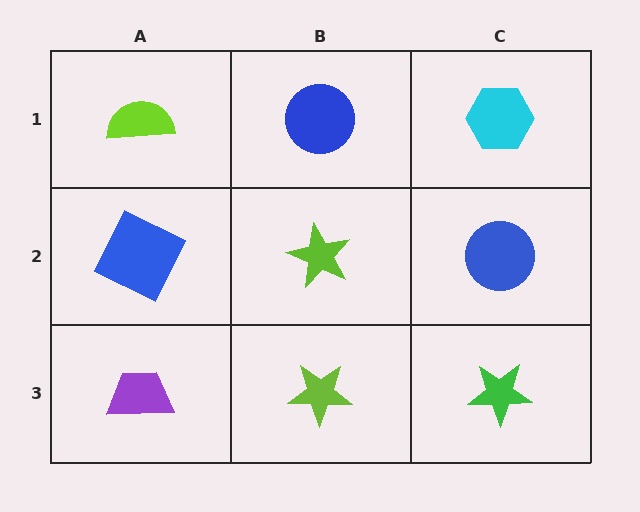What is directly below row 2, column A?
A purple trapezoid.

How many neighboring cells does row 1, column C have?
2.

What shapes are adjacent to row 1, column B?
A lime star (row 2, column B), a lime semicircle (row 1, column A), a cyan hexagon (row 1, column C).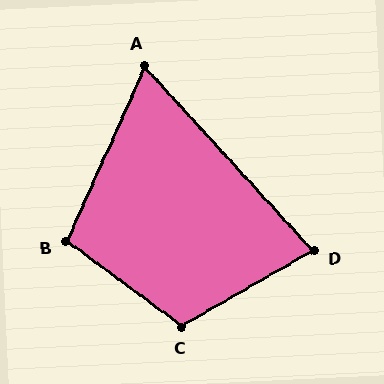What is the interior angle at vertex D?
Approximately 78 degrees (acute).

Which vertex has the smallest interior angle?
A, at approximately 67 degrees.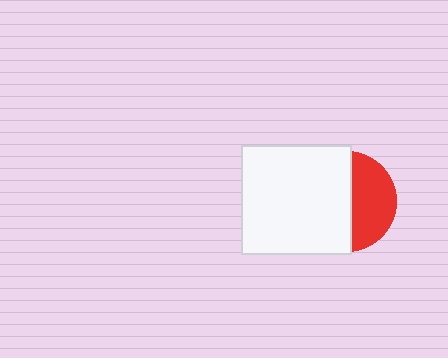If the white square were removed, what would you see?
You would see the complete red circle.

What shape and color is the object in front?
The object in front is a white square.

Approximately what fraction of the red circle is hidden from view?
Roughly 56% of the red circle is hidden behind the white square.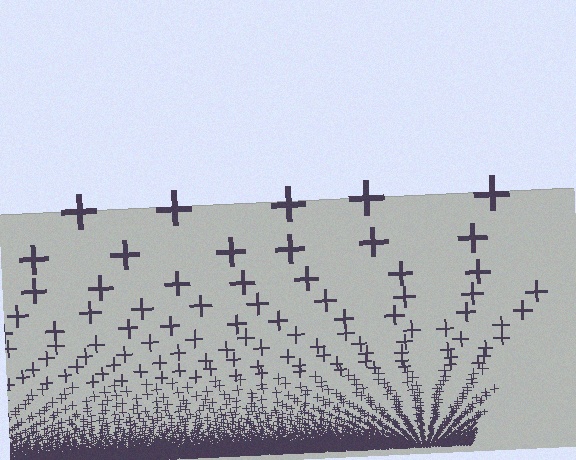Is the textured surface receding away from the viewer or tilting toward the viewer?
The surface appears to tilt toward the viewer. Texture elements get larger and sparser toward the top.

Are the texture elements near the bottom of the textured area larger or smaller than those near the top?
Smaller. The gradient is inverted — elements near the bottom are smaller and denser.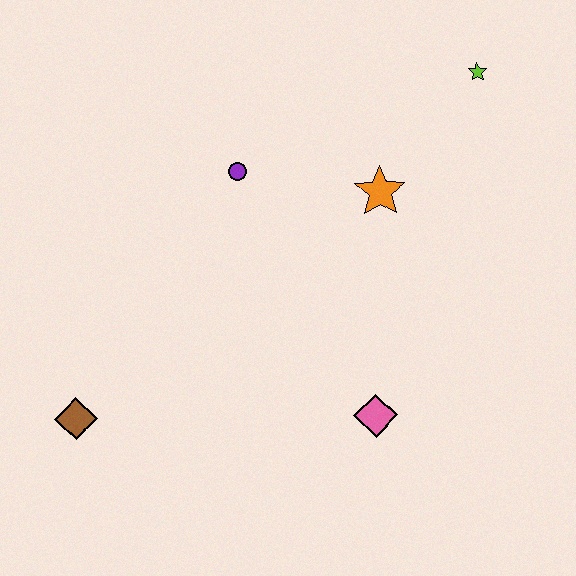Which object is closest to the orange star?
The purple circle is closest to the orange star.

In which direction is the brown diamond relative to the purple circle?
The brown diamond is below the purple circle.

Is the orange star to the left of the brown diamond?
No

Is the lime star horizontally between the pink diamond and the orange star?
No